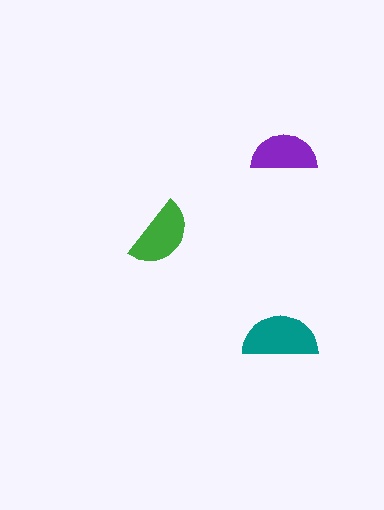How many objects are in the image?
There are 3 objects in the image.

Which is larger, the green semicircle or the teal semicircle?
The teal one.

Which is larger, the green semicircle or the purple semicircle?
The green one.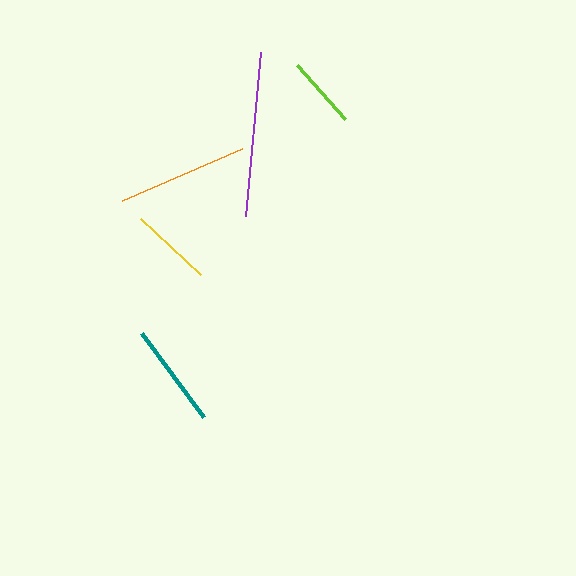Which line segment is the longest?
The purple line is the longest at approximately 165 pixels.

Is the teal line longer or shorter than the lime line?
The teal line is longer than the lime line.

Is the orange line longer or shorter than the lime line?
The orange line is longer than the lime line.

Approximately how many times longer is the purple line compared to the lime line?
The purple line is approximately 2.3 times the length of the lime line.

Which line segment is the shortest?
The lime line is the shortest at approximately 72 pixels.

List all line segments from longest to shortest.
From longest to shortest: purple, orange, teal, yellow, lime.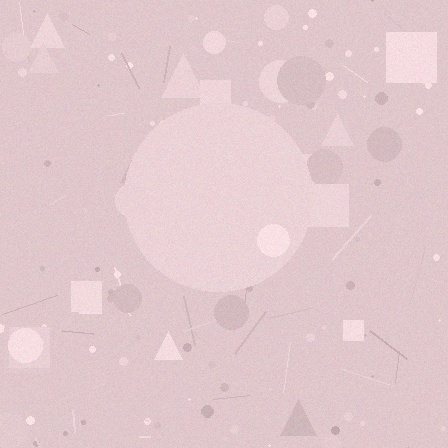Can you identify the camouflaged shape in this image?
The camouflaged shape is a circle.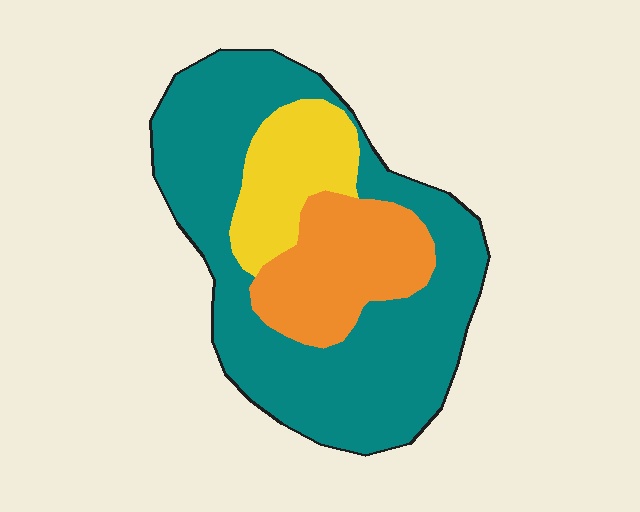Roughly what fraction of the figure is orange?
Orange takes up about one fifth (1/5) of the figure.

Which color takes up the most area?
Teal, at roughly 65%.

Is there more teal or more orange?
Teal.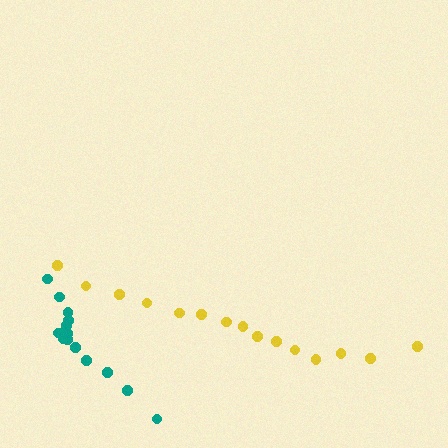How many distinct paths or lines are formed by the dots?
There are 2 distinct paths.